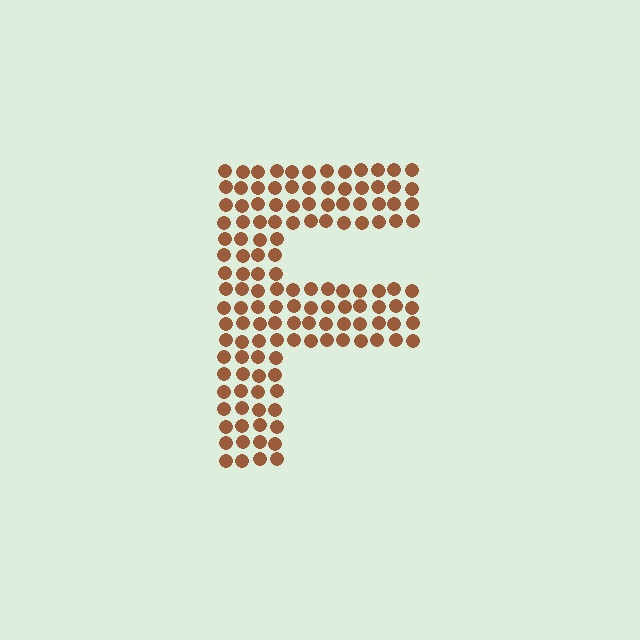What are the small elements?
The small elements are circles.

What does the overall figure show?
The overall figure shows the letter F.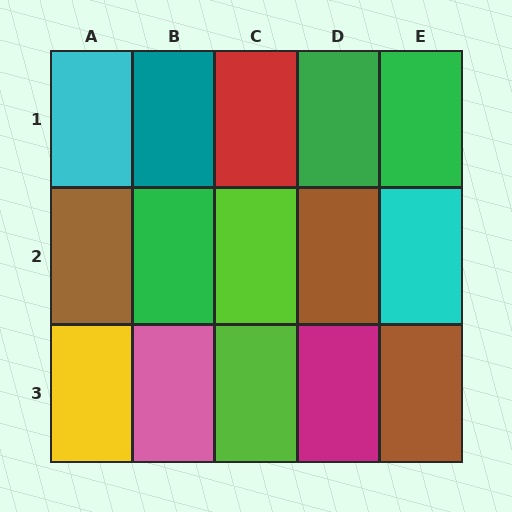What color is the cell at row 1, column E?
Green.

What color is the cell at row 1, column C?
Red.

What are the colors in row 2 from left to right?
Brown, green, lime, brown, cyan.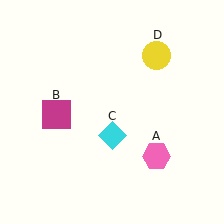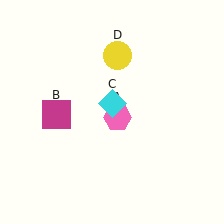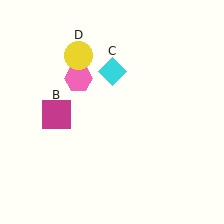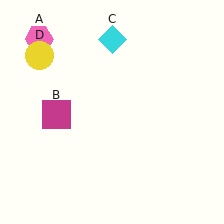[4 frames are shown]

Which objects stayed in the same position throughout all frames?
Magenta square (object B) remained stationary.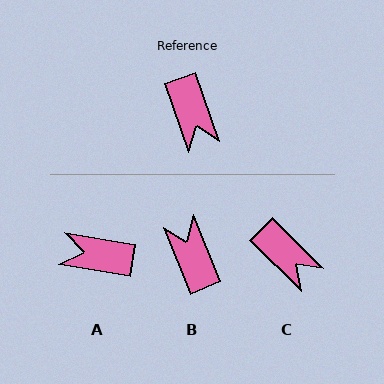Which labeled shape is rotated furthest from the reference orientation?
B, about 177 degrees away.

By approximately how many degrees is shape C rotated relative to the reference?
Approximately 26 degrees counter-clockwise.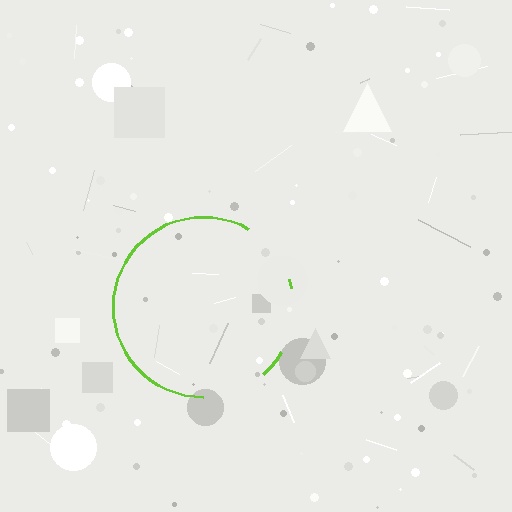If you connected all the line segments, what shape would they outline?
They would outline a circle.